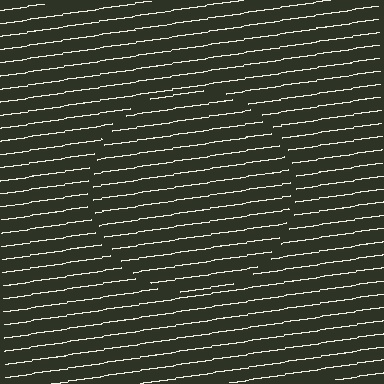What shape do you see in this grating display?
An illusory circle. The interior of the shape contains the same grating, shifted by half a period — the contour is defined by the phase discontinuity where line-ends from the inner and outer gratings abut.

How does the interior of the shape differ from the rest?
The interior of the shape contains the same grating, shifted by half a period — the contour is defined by the phase discontinuity where line-ends from the inner and outer gratings abut.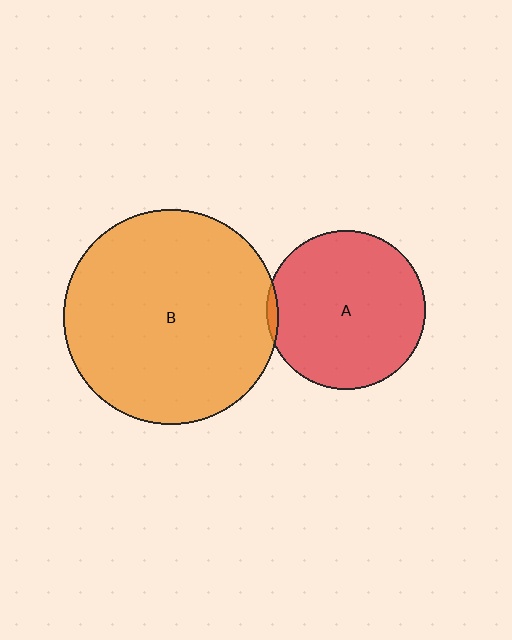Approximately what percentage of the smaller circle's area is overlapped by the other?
Approximately 5%.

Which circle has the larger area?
Circle B (orange).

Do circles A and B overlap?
Yes.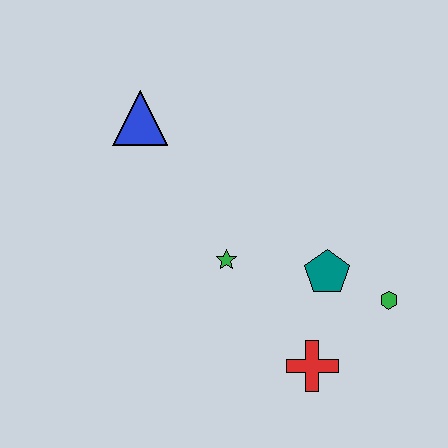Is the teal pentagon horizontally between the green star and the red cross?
No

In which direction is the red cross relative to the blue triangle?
The red cross is below the blue triangle.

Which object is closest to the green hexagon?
The teal pentagon is closest to the green hexagon.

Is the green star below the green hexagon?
No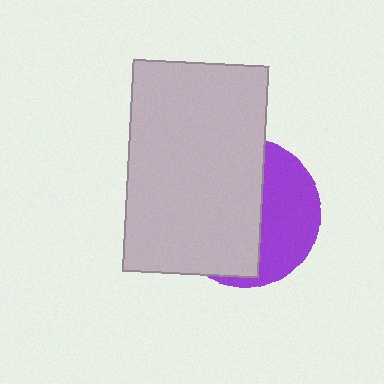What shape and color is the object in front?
The object in front is a light gray rectangle.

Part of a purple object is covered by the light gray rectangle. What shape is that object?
It is a circle.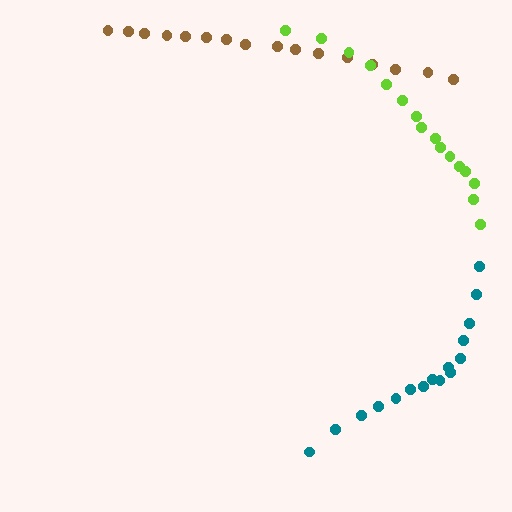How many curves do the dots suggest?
There are 3 distinct paths.